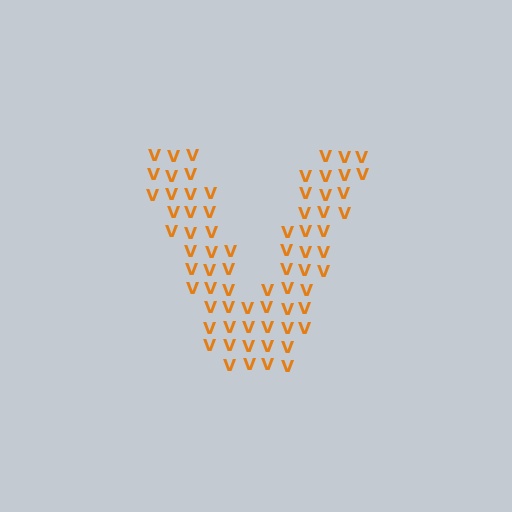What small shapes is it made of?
It is made of small letter V's.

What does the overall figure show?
The overall figure shows the letter V.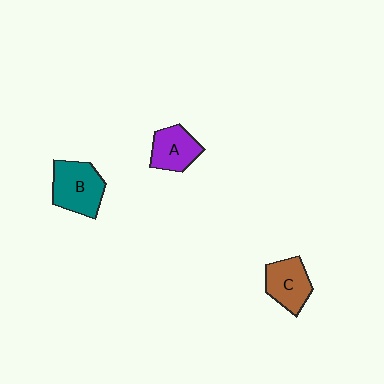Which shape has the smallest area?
Shape A (purple).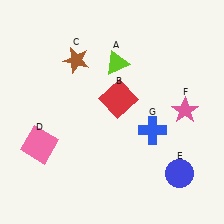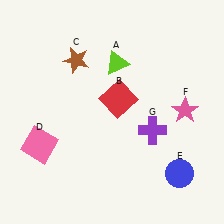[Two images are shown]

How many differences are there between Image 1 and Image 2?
There is 1 difference between the two images.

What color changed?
The cross (G) changed from blue in Image 1 to purple in Image 2.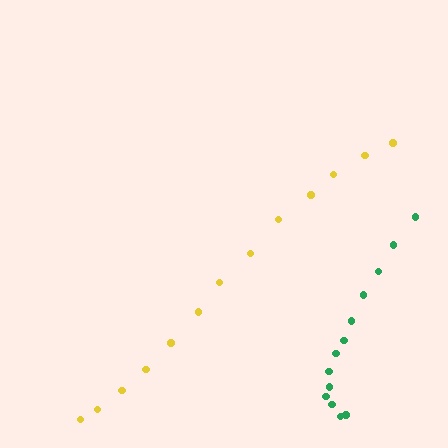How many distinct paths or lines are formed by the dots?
There are 2 distinct paths.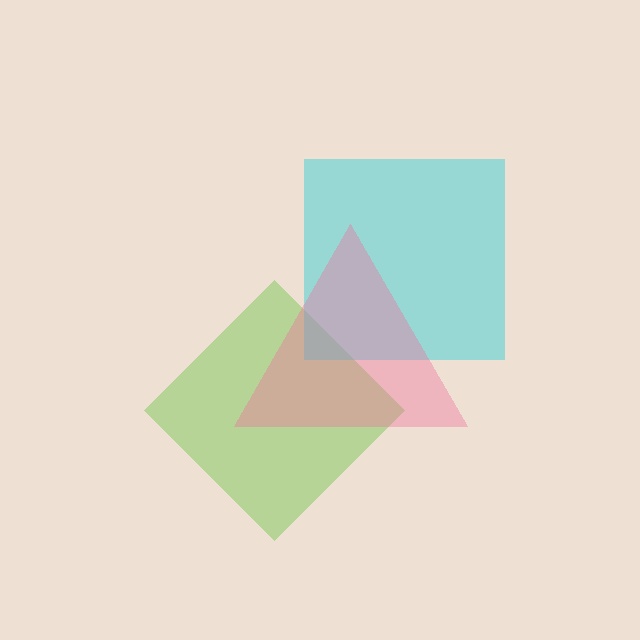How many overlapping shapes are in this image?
There are 3 overlapping shapes in the image.